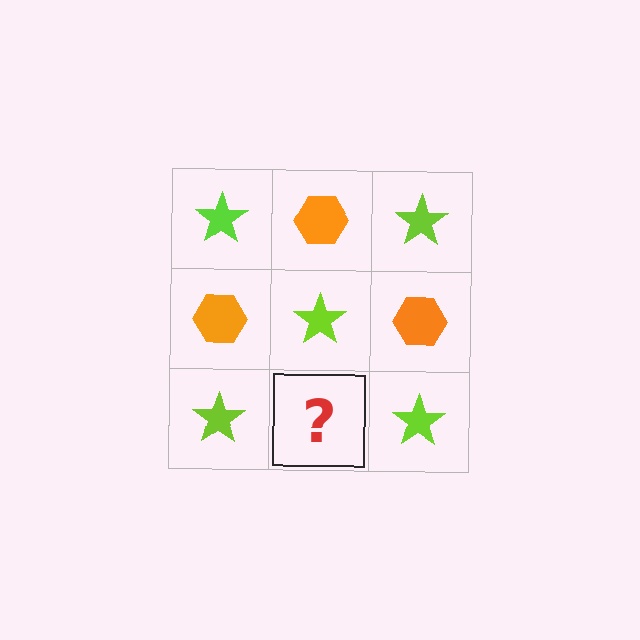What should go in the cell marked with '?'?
The missing cell should contain an orange hexagon.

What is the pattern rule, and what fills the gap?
The rule is that it alternates lime star and orange hexagon in a checkerboard pattern. The gap should be filled with an orange hexagon.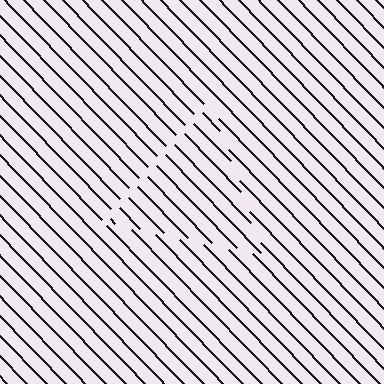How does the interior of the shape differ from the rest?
The interior of the shape contains the same grating, shifted by half a period — the contour is defined by the phase discontinuity where line-ends from the inner and outer gratings abut.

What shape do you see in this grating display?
An illusory triangle. The interior of the shape contains the same grating, shifted by half a period — the contour is defined by the phase discontinuity where line-ends from the inner and outer gratings abut.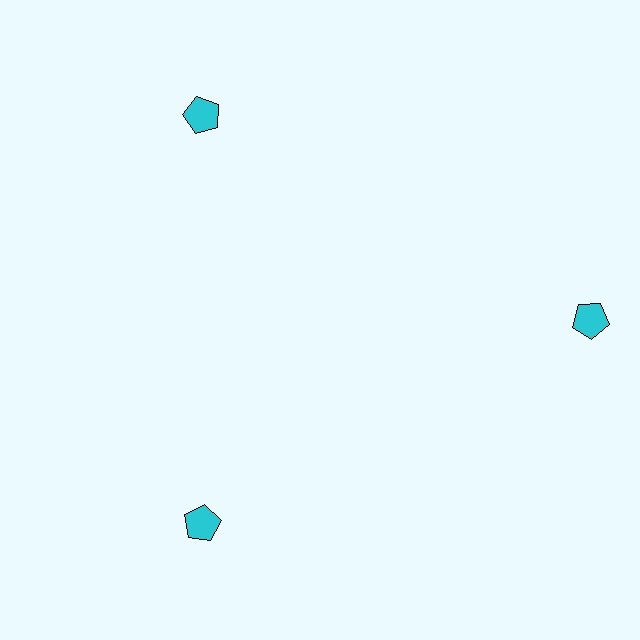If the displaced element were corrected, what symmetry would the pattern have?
It would have 3-fold rotational symmetry — the pattern would map onto itself every 120 degrees.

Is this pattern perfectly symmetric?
No. The 3 cyan pentagons are arranged in a ring, but one element near the 3 o'clock position is pushed outward from the center, breaking the 3-fold rotational symmetry.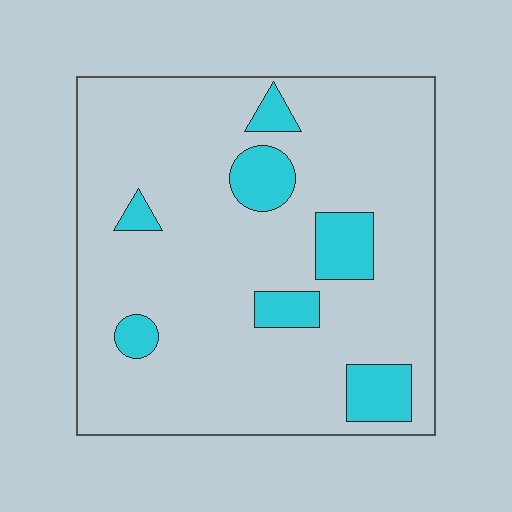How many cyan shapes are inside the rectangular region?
7.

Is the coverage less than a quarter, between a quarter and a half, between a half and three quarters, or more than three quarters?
Less than a quarter.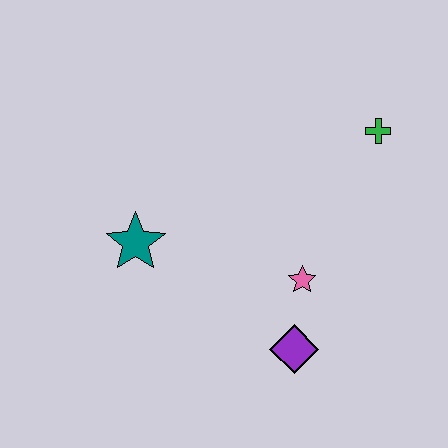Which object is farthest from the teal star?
The green cross is farthest from the teal star.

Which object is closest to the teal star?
The pink star is closest to the teal star.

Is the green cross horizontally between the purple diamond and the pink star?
No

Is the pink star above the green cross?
No